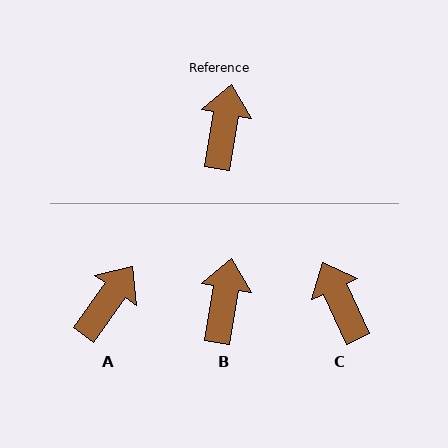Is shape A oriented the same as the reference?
No, it is off by about 26 degrees.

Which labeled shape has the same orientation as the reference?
B.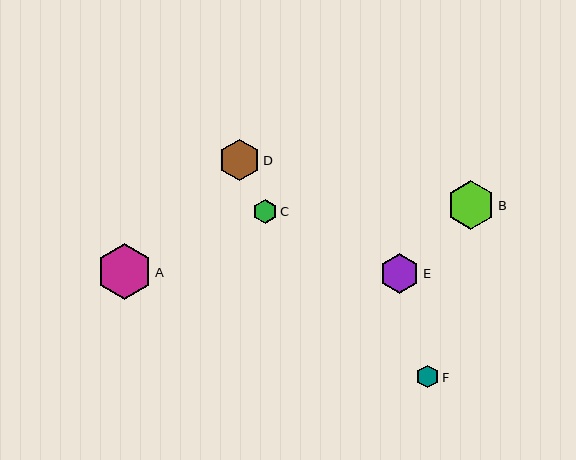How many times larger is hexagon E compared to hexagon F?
Hexagon E is approximately 1.8 times the size of hexagon F.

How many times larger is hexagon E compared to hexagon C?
Hexagon E is approximately 1.7 times the size of hexagon C.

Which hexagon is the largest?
Hexagon A is the largest with a size of approximately 56 pixels.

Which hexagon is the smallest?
Hexagon F is the smallest with a size of approximately 22 pixels.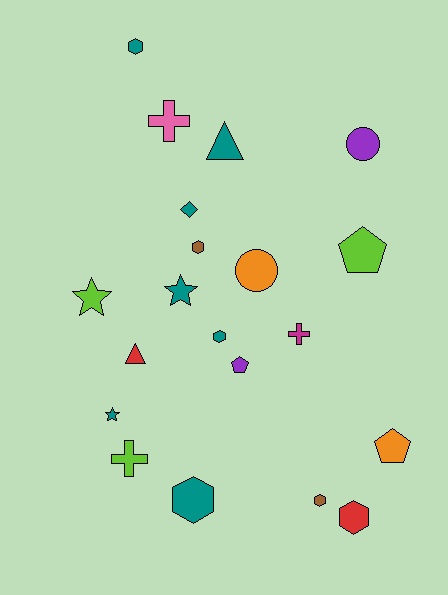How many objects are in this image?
There are 20 objects.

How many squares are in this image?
There are no squares.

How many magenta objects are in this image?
There is 1 magenta object.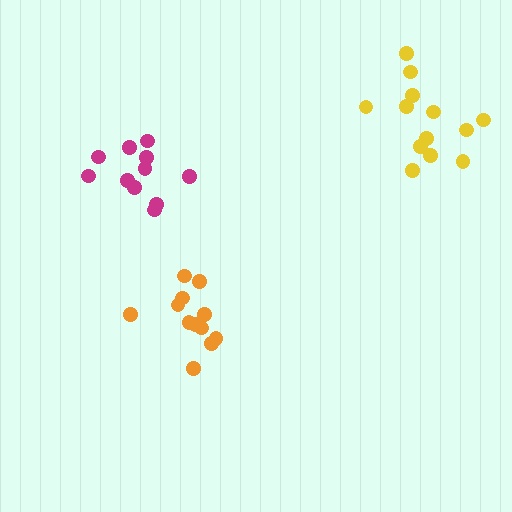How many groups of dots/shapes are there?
There are 3 groups.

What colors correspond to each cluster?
The clusters are colored: magenta, yellow, orange.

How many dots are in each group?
Group 1: 11 dots, Group 2: 13 dots, Group 3: 12 dots (36 total).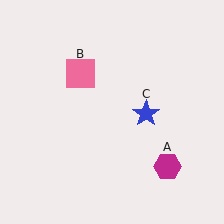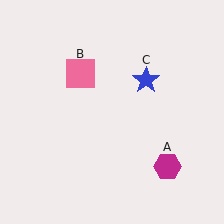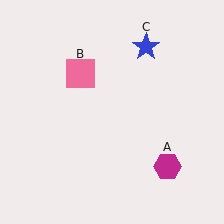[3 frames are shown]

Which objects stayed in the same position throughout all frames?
Magenta hexagon (object A) and pink square (object B) remained stationary.